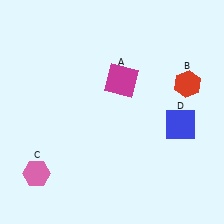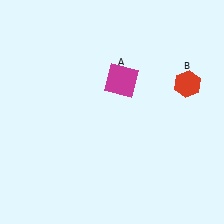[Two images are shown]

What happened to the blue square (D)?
The blue square (D) was removed in Image 2. It was in the bottom-right area of Image 1.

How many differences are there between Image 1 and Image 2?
There are 2 differences between the two images.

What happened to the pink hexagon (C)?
The pink hexagon (C) was removed in Image 2. It was in the bottom-left area of Image 1.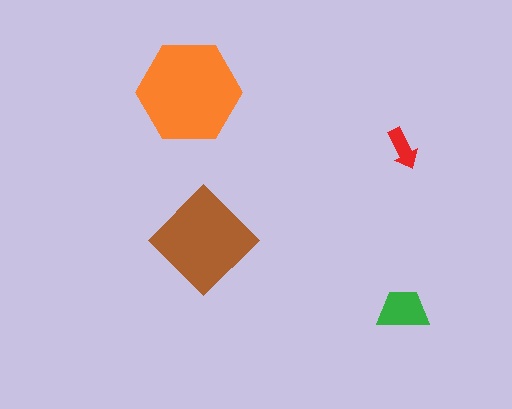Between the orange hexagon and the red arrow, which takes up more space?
The orange hexagon.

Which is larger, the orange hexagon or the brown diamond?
The orange hexagon.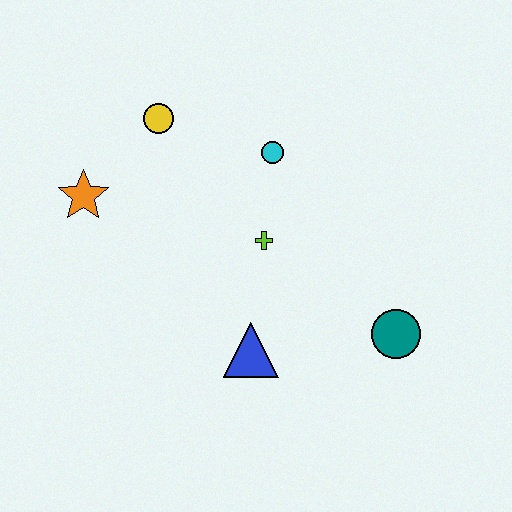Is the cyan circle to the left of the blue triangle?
No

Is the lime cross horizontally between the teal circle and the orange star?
Yes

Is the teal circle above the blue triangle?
Yes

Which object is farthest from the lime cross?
The orange star is farthest from the lime cross.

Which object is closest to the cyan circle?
The lime cross is closest to the cyan circle.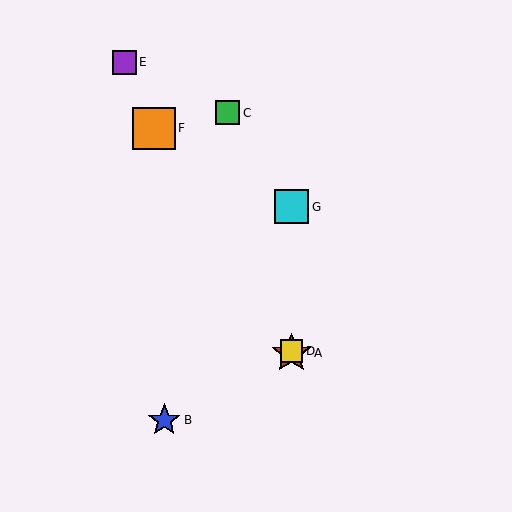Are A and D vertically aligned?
Yes, both are at x≈291.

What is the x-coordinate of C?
Object C is at x≈227.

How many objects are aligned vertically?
3 objects (A, D, G) are aligned vertically.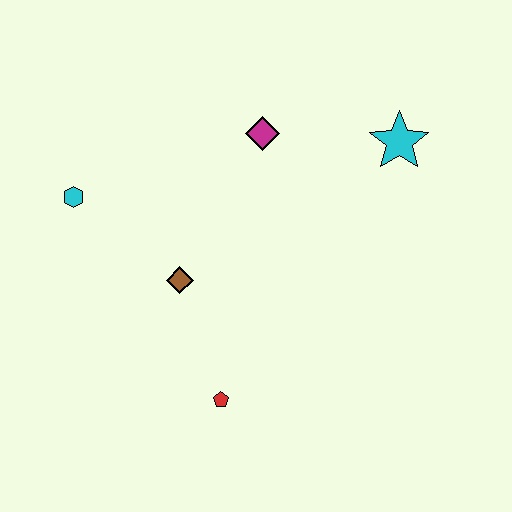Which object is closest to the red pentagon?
The brown diamond is closest to the red pentagon.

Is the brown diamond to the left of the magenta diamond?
Yes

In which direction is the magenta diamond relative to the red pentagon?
The magenta diamond is above the red pentagon.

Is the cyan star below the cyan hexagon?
No